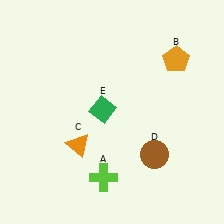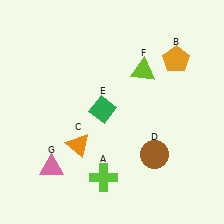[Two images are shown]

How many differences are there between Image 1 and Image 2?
There are 2 differences between the two images.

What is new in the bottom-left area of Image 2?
A pink triangle (G) was added in the bottom-left area of Image 2.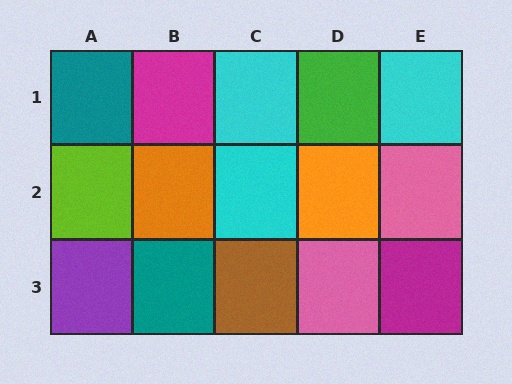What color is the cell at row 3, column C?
Brown.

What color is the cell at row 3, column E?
Magenta.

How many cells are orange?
2 cells are orange.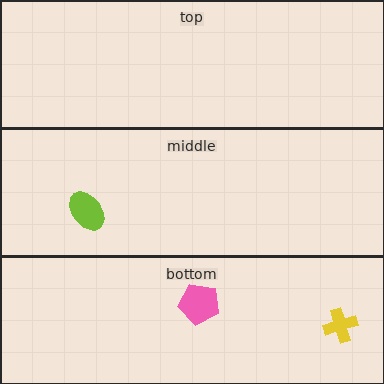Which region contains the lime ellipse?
The middle region.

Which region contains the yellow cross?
The bottom region.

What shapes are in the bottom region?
The pink pentagon, the yellow cross.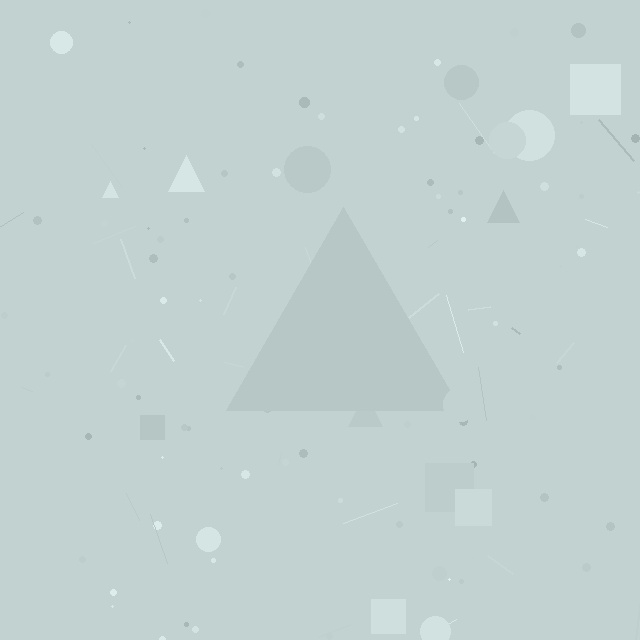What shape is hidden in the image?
A triangle is hidden in the image.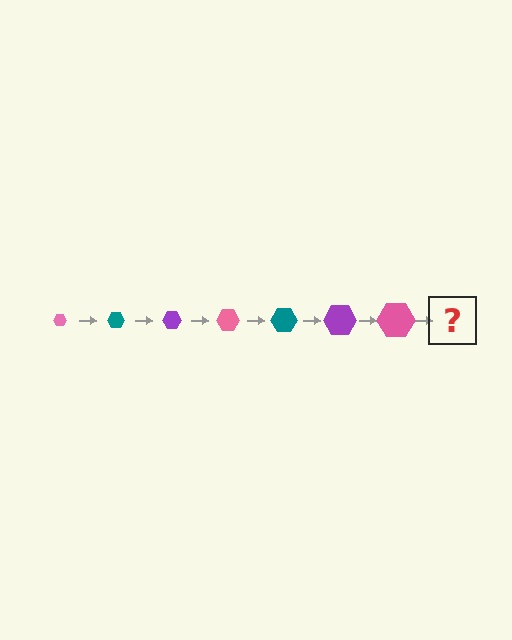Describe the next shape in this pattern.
It should be a teal hexagon, larger than the previous one.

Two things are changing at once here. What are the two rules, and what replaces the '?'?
The two rules are that the hexagon grows larger each step and the color cycles through pink, teal, and purple. The '?' should be a teal hexagon, larger than the previous one.